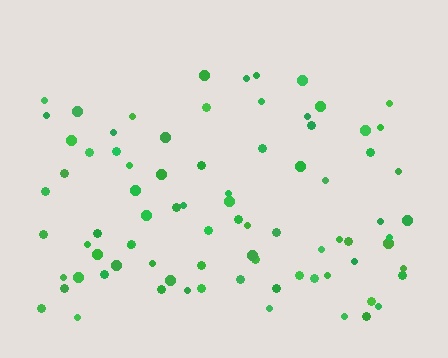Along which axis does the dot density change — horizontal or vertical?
Vertical.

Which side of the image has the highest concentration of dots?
The bottom.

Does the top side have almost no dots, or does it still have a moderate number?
Still a moderate number, just noticeably fewer than the bottom.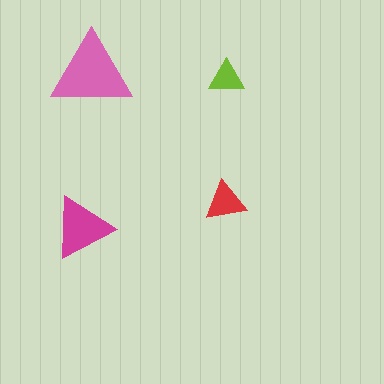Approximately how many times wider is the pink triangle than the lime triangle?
About 2.5 times wider.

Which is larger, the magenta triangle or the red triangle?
The magenta one.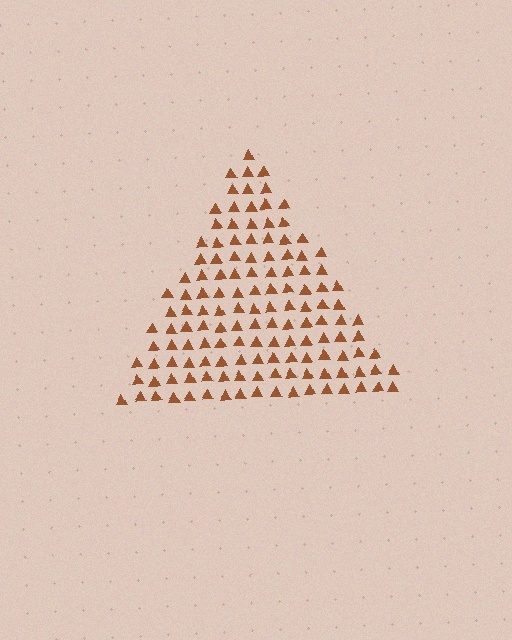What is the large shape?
The large shape is a triangle.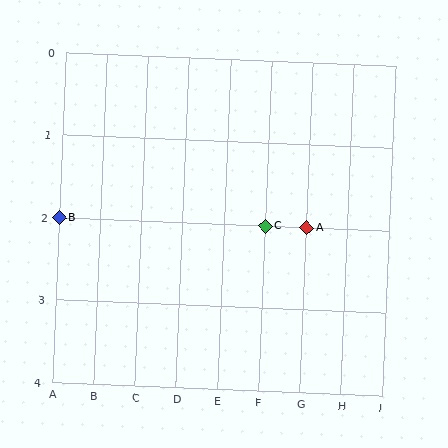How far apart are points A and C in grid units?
Points A and C are 1 column apart.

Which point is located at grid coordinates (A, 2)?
Point B is at (A, 2).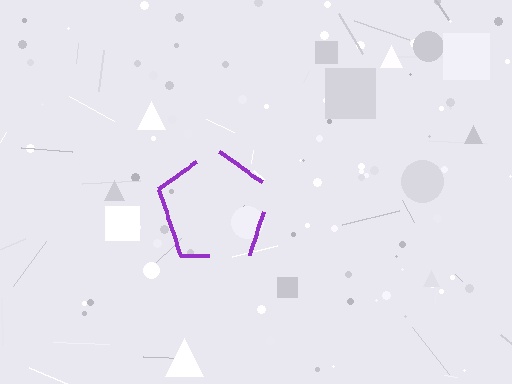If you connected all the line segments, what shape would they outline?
They would outline a pentagon.